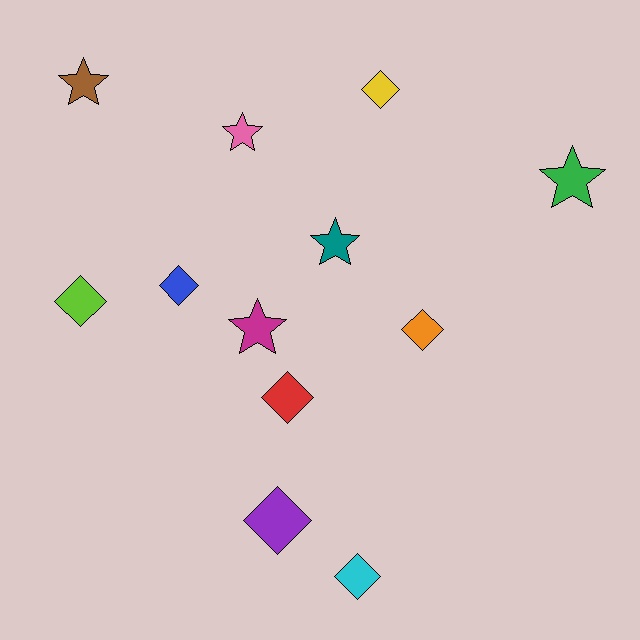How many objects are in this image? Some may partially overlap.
There are 12 objects.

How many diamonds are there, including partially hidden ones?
There are 7 diamonds.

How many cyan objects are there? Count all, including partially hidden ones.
There is 1 cyan object.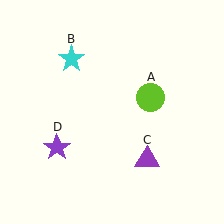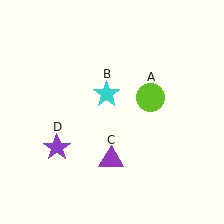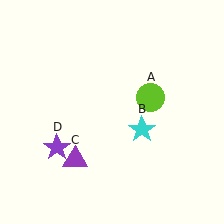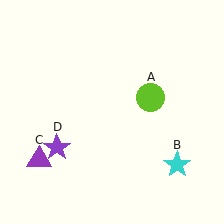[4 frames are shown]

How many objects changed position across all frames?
2 objects changed position: cyan star (object B), purple triangle (object C).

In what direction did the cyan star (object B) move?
The cyan star (object B) moved down and to the right.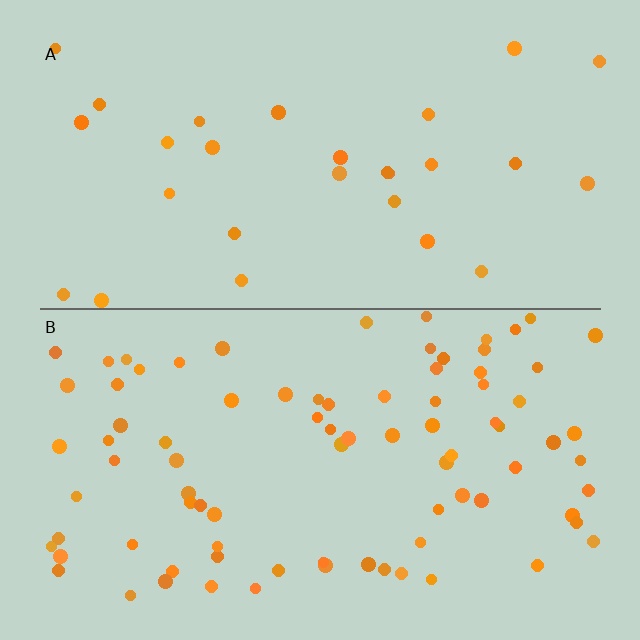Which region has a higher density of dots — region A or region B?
B (the bottom).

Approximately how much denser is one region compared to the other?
Approximately 3.0× — region B over region A.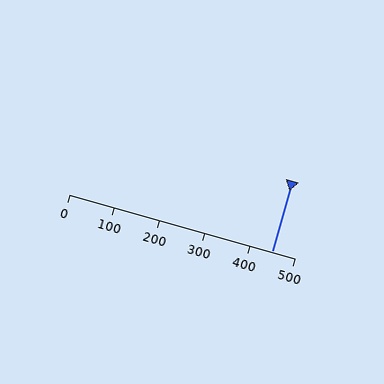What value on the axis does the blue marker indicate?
The marker indicates approximately 450.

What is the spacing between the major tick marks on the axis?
The major ticks are spaced 100 apart.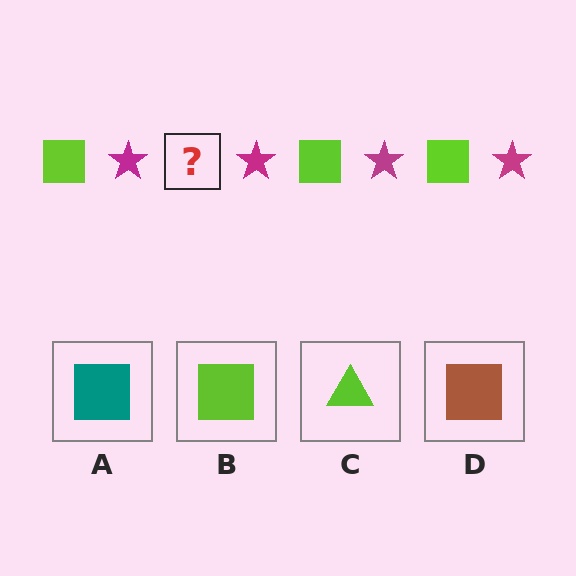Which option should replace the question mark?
Option B.